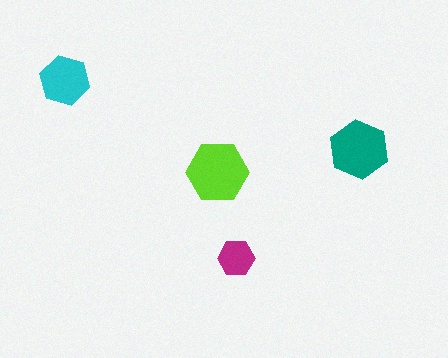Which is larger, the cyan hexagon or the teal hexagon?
The teal one.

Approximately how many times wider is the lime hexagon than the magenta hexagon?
About 1.5 times wider.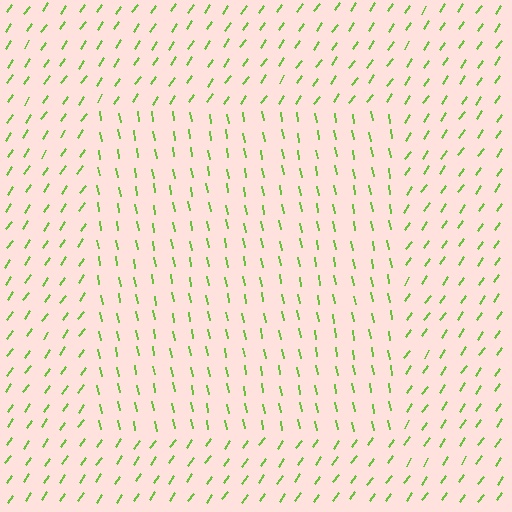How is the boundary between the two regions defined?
The boundary is defined purely by a change in line orientation (approximately 45 degrees difference). All lines are the same color and thickness.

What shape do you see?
I see a rectangle.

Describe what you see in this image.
The image is filled with small lime line segments. A rectangle region in the image has lines oriented differently from the surrounding lines, creating a visible texture boundary.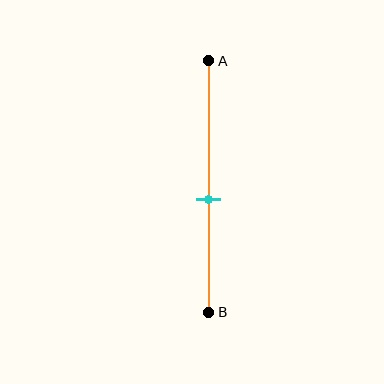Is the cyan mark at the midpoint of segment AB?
No, the mark is at about 55% from A, not at the 50% midpoint.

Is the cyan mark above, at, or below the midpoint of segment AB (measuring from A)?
The cyan mark is below the midpoint of segment AB.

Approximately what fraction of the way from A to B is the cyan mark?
The cyan mark is approximately 55% of the way from A to B.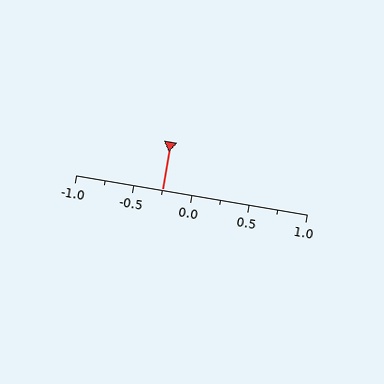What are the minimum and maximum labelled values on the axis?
The axis runs from -1.0 to 1.0.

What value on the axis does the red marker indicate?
The marker indicates approximately -0.25.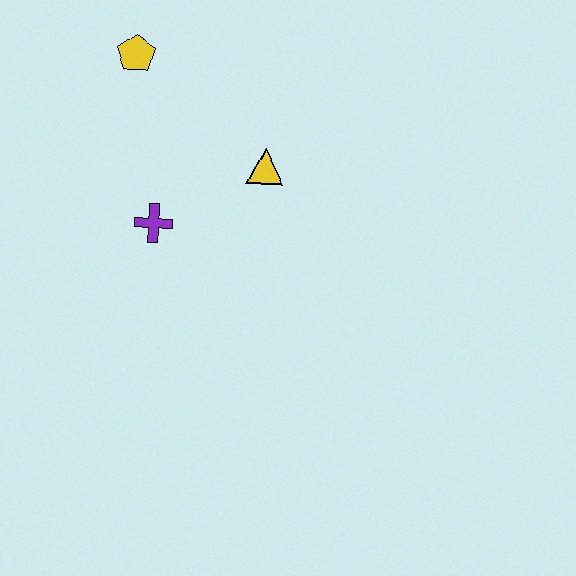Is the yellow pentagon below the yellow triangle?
No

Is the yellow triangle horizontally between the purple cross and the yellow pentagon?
No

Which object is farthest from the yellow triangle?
The yellow pentagon is farthest from the yellow triangle.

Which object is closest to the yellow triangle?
The purple cross is closest to the yellow triangle.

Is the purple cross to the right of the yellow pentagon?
Yes